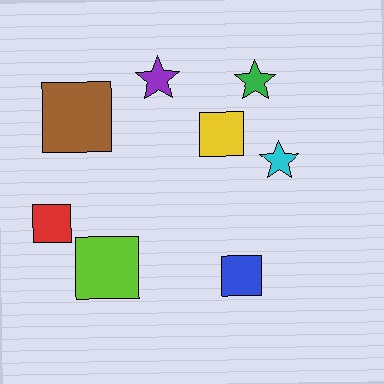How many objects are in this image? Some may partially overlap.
There are 8 objects.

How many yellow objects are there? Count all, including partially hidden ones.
There is 1 yellow object.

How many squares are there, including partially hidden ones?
There are 5 squares.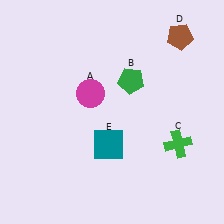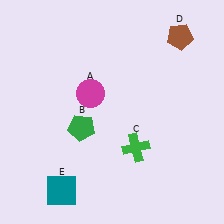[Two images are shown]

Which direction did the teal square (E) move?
The teal square (E) moved left.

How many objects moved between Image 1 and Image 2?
3 objects moved between the two images.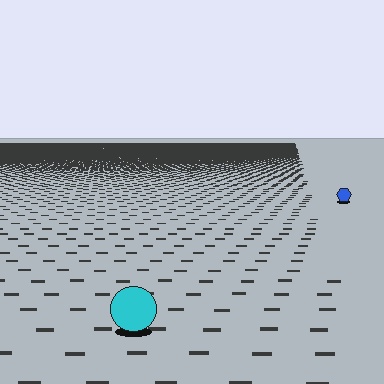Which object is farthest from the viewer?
The blue hexagon is farthest from the viewer. It appears smaller and the ground texture around it is denser.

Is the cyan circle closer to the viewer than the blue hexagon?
Yes. The cyan circle is closer — you can tell from the texture gradient: the ground texture is coarser near it.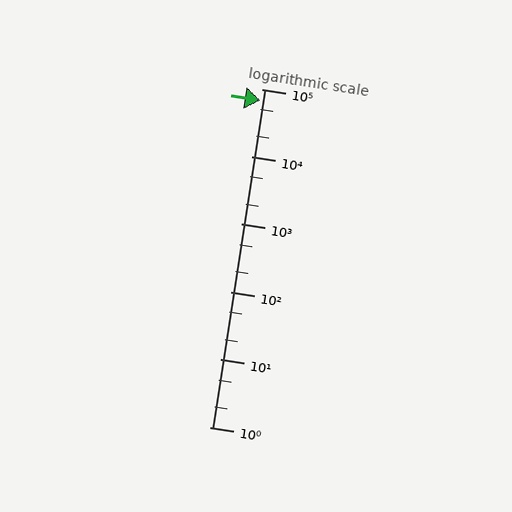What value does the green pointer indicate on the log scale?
The pointer indicates approximately 68000.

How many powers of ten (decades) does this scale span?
The scale spans 5 decades, from 1 to 100000.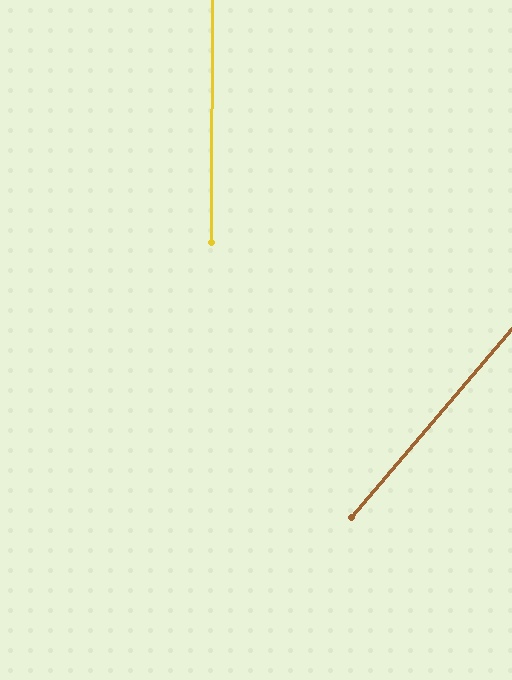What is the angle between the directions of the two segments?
Approximately 40 degrees.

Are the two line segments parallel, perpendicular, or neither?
Neither parallel nor perpendicular — they differ by about 40°.